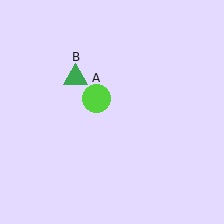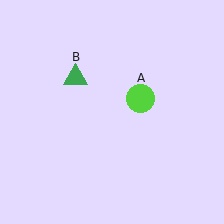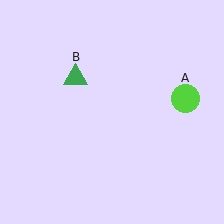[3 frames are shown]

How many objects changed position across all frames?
1 object changed position: lime circle (object A).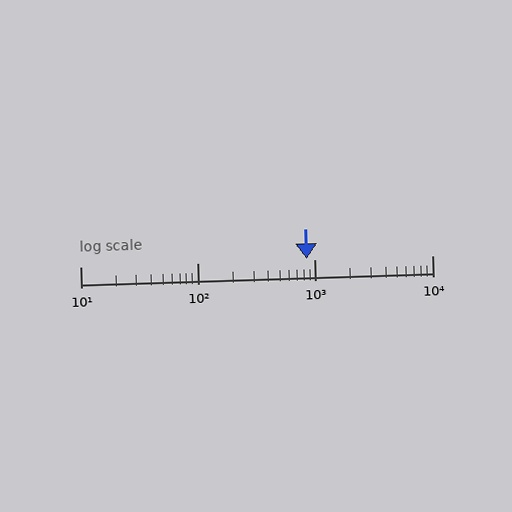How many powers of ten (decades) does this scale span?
The scale spans 3 decades, from 10 to 10000.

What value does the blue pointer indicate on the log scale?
The pointer indicates approximately 860.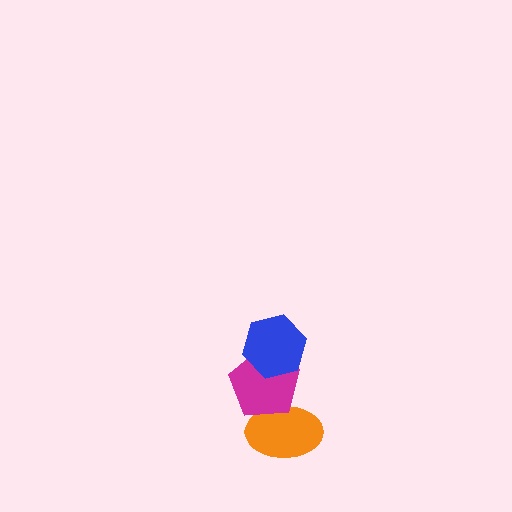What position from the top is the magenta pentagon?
The magenta pentagon is 2nd from the top.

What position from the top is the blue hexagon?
The blue hexagon is 1st from the top.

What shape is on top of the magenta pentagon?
The blue hexagon is on top of the magenta pentagon.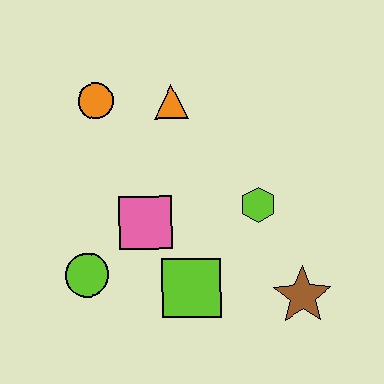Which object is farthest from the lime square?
The orange circle is farthest from the lime square.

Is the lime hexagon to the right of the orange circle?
Yes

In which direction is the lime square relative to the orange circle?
The lime square is below the orange circle.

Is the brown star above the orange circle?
No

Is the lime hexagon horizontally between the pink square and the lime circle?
No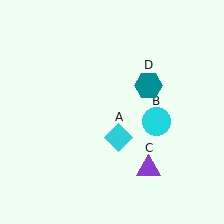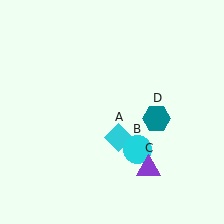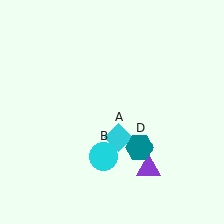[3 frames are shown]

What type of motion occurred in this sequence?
The cyan circle (object B), teal hexagon (object D) rotated clockwise around the center of the scene.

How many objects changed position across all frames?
2 objects changed position: cyan circle (object B), teal hexagon (object D).